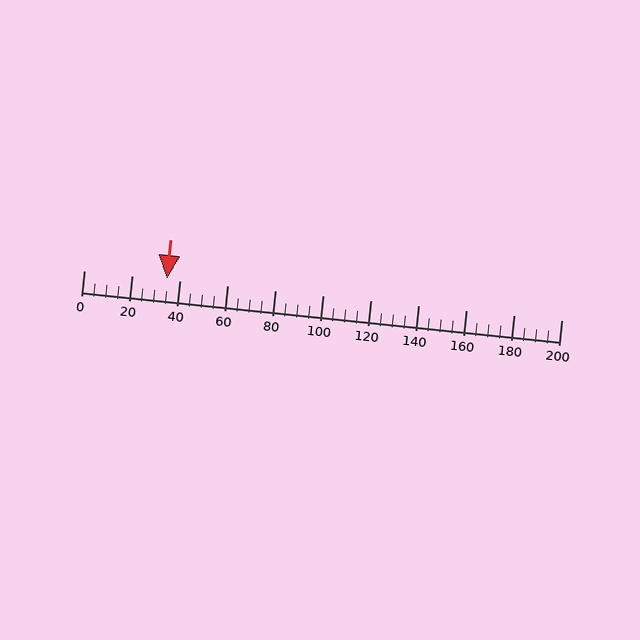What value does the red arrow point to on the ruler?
The red arrow points to approximately 35.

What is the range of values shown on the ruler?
The ruler shows values from 0 to 200.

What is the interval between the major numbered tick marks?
The major tick marks are spaced 20 units apart.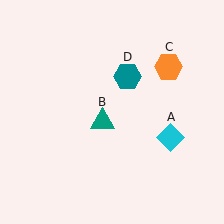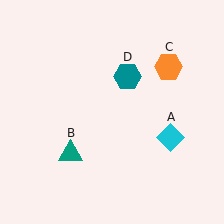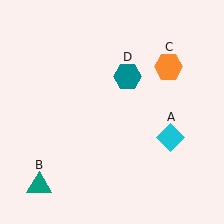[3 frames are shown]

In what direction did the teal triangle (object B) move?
The teal triangle (object B) moved down and to the left.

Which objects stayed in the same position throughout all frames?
Cyan diamond (object A) and orange hexagon (object C) and teal hexagon (object D) remained stationary.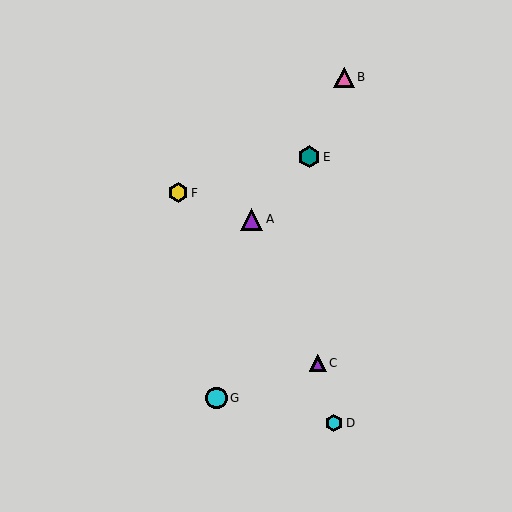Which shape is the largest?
The purple triangle (labeled A) is the largest.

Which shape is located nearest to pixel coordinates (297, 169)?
The teal hexagon (labeled E) at (309, 157) is nearest to that location.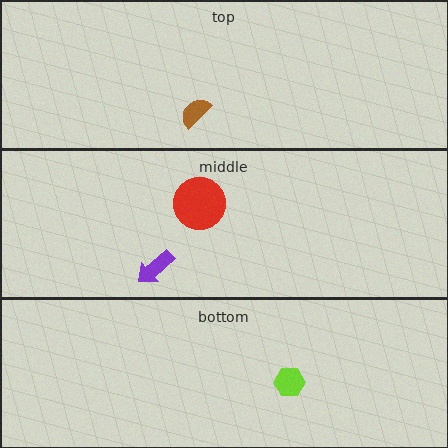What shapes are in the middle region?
The purple arrow, the red circle.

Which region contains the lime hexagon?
The bottom region.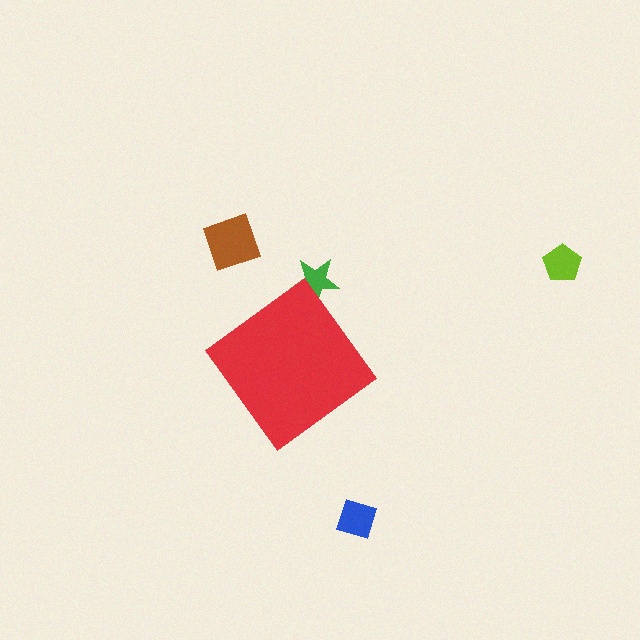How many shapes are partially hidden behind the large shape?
1 shape is partially hidden.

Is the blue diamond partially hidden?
No, the blue diamond is fully visible.